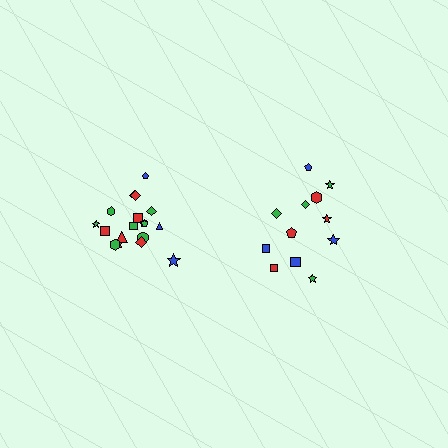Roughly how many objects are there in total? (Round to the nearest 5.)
Roughly 30 objects in total.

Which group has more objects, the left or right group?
The left group.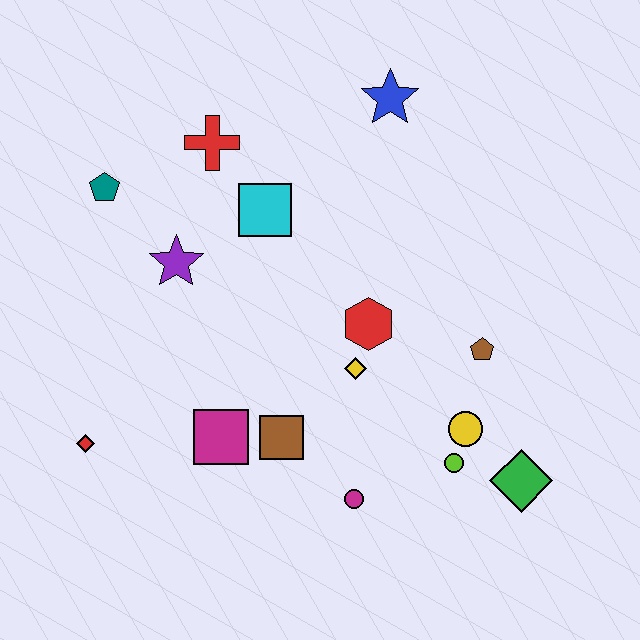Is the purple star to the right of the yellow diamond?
No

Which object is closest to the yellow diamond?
The red hexagon is closest to the yellow diamond.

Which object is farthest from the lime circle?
The teal pentagon is farthest from the lime circle.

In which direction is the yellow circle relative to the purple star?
The yellow circle is to the right of the purple star.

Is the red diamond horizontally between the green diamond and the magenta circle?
No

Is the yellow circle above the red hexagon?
No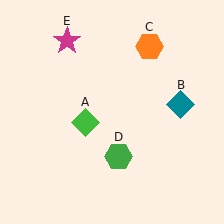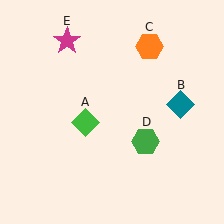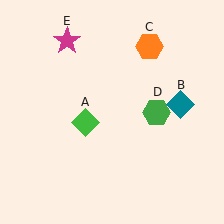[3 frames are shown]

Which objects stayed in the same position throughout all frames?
Green diamond (object A) and teal diamond (object B) and orange hexagon (object C) and magenta star (object E) remained stationary.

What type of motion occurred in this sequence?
The green hexagon (object D) rotated counterclockwise around the center of the scene.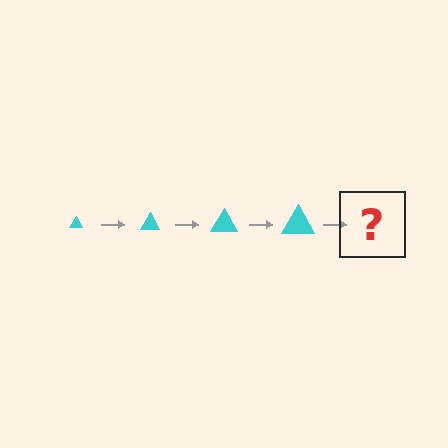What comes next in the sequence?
The next element should be a cyan triangle, larger than the previous one.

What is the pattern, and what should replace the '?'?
The pattern is that the triangle gets progressively larger each step. The '?' should be a cyan triangle, larger than the previous one.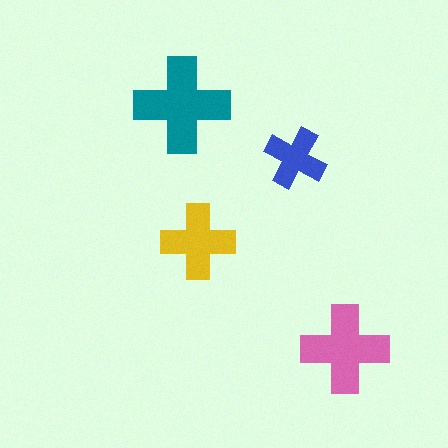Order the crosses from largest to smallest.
the teal one, the pink one, the yellow one, the blue one.